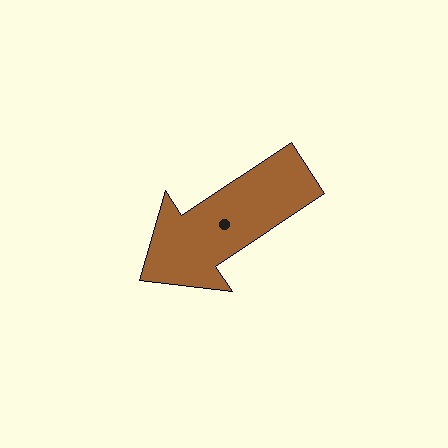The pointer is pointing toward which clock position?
Roughly 8 o'clock.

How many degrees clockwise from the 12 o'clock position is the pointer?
Approximately 236 degrees.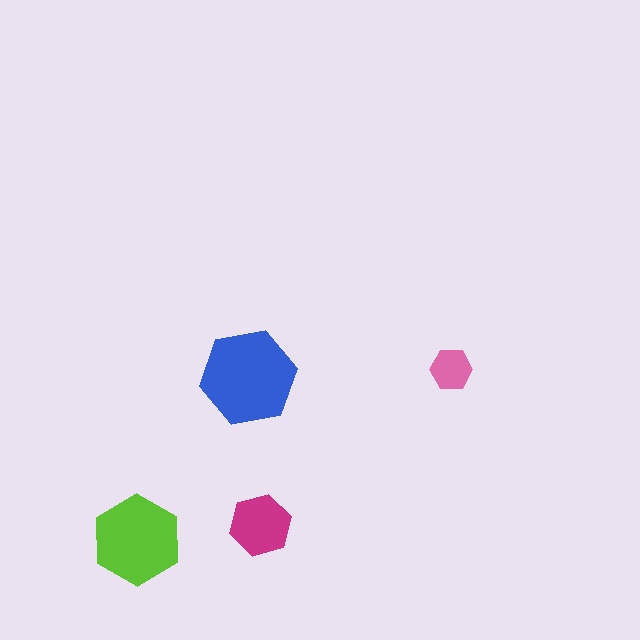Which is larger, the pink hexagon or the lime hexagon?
The lime one.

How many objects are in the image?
There are 4 objects in the image.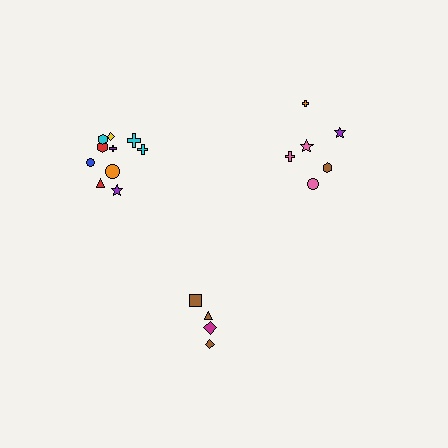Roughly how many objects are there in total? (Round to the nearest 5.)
Roughly 20 objects in total.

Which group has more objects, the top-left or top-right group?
The top-left group.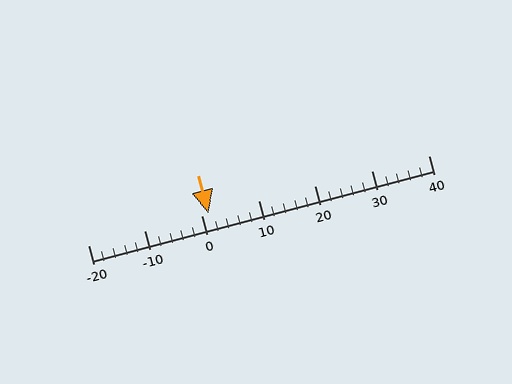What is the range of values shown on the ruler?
The ruler shows values from -20 to 40.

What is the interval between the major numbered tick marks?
The major tick marks are spaced 10 units apart.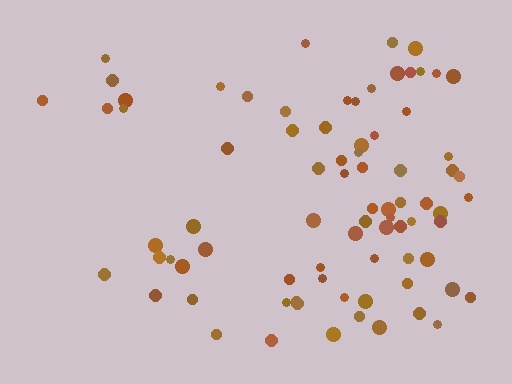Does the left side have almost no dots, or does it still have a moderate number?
Still a moderate number, just noticeably fewer than the right.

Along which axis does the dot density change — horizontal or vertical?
Horizontal.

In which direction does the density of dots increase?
From left to right, with the right side densest.